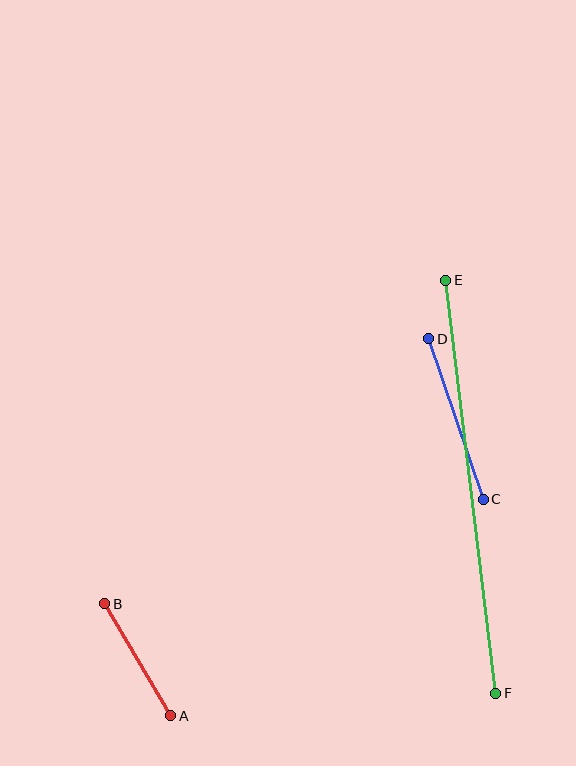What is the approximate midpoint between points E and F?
The midpoint is at approximately (471, 487) pixels.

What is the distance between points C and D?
The distance is approximately 170 pixels.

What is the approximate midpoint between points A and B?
The midpoint is at approximately (138, 660) pixels.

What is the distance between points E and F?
The distance is approximately 416 pixels.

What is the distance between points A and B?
The distance is approximately 130 pixels.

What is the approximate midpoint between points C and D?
The midpoint is at approximately (456, 419) pixels.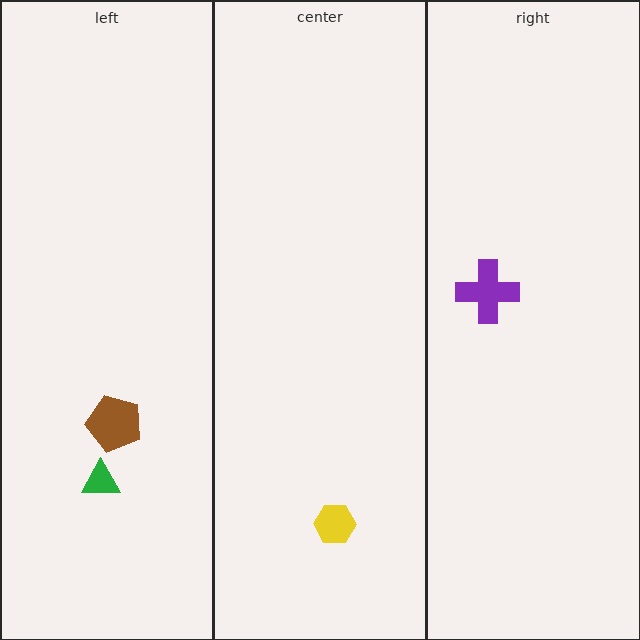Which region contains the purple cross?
The right region.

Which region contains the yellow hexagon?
The center region.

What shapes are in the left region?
The green triangle, the brown pentagon.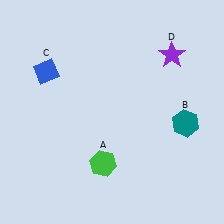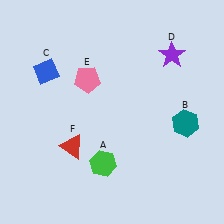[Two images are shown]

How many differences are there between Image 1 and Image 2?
There are 2 differences between the two images.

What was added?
A pink pentagon (E), a red triangle (F) were added in Image 2.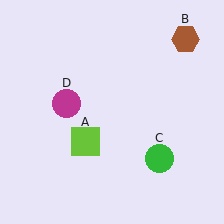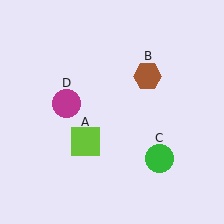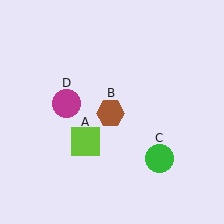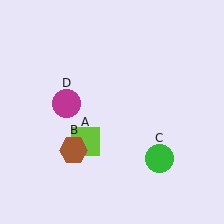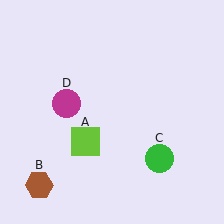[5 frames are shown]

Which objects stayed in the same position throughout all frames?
Lime square (object A) and green circle (object C) and magenta circle (object D) remained stationary.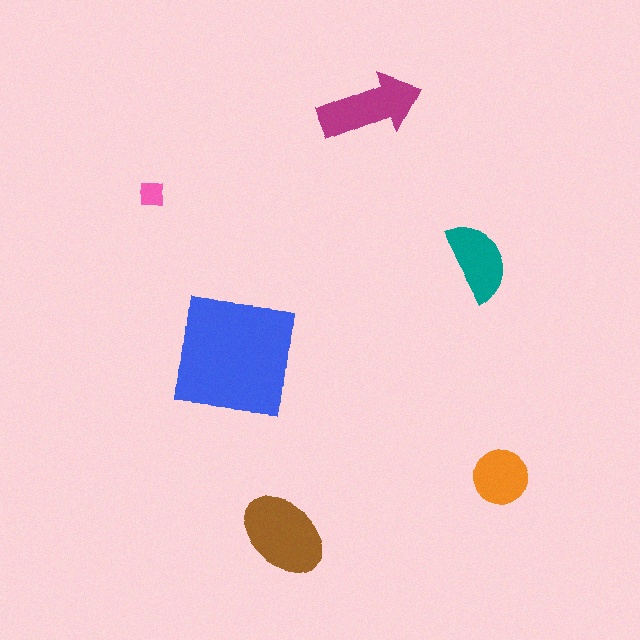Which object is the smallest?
The pink square.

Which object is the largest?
The blue square.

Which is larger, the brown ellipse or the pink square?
The brown ellipse.